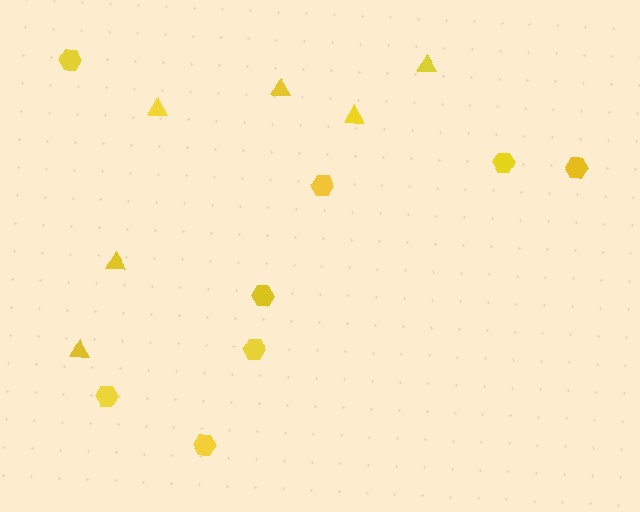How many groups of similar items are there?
There are 2 groups: one group of triangles (6) and one group of hexagons (8).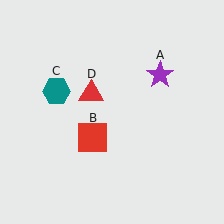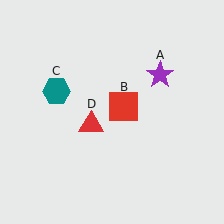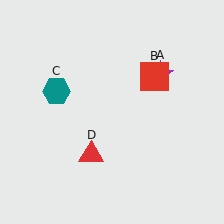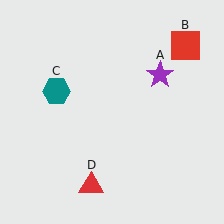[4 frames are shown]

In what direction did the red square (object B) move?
The red square (object B) moved up and to the right.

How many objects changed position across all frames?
2 objects changed position: red square (object B), red triangle (object D).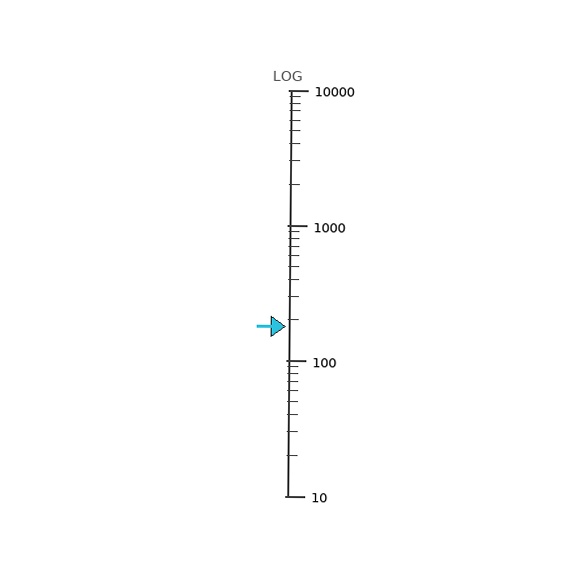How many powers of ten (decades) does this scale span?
The scale spans 3 decades, from 10 to 10000.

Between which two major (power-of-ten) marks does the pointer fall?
The pointer is between 100 and 1000.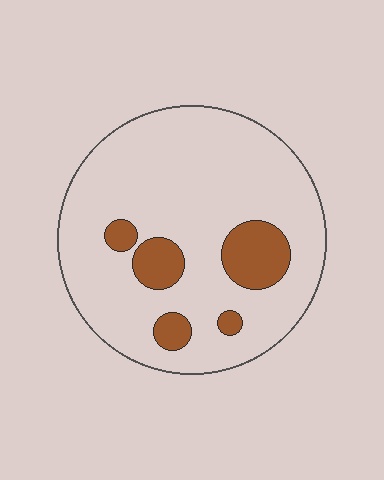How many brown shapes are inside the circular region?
5.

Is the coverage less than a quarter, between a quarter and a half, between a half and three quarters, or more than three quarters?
Less than a quarter.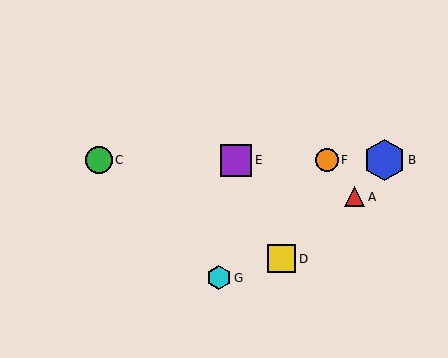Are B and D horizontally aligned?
No, B is at y≈160 and D is at y≈259.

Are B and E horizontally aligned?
Yes, both are at y≈160.